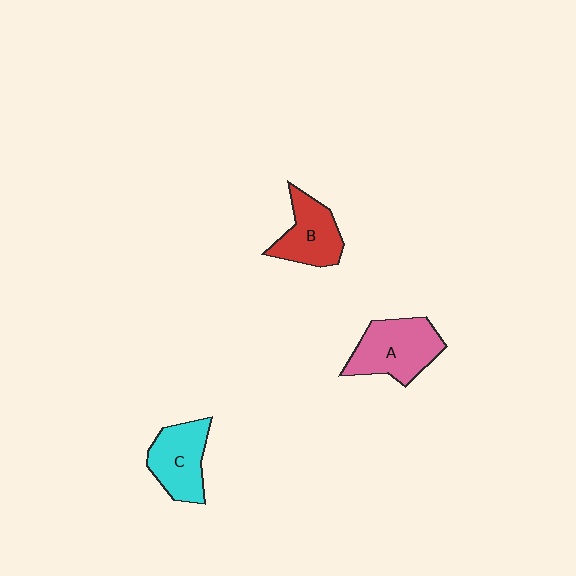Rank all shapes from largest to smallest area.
From largest to smallest: A (pink), C (cyan), B (red).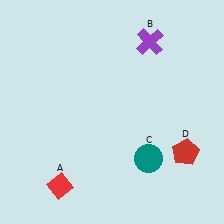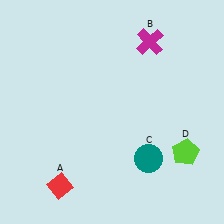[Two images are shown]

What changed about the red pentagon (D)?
In Image 1, D is red. In Image 2, it changed to lime.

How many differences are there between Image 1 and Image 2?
There are 2 differences between the two images.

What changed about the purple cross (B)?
In Image 1, B is purple. In Image 2, it changed to magenta.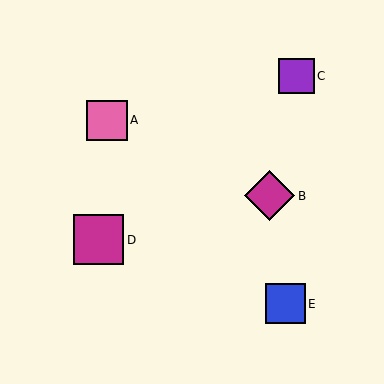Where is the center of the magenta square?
The center of the magenta square is at (98, 240).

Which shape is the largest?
The magenta diamond (labeled B) is the largest.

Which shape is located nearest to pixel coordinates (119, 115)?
The pink square (labeled A) at (107, 120) is nearest to that location.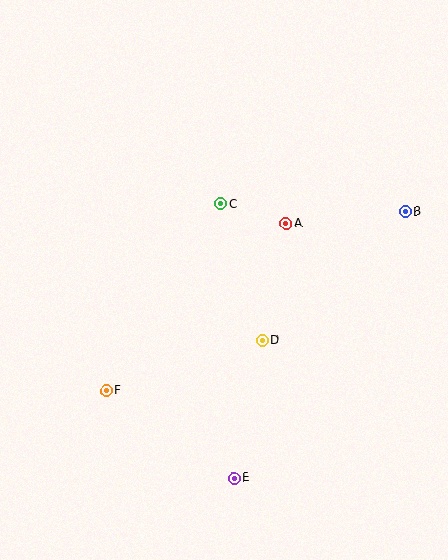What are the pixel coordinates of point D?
Point D is at (262, 340).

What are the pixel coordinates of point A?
Point A is at (286, 224).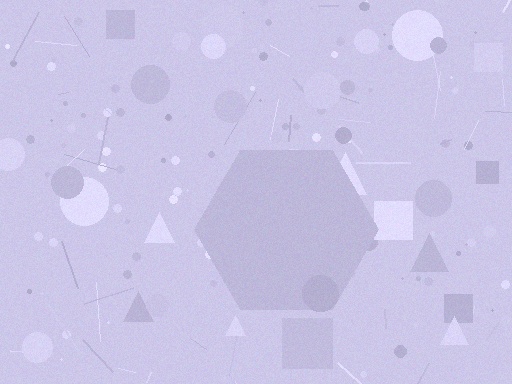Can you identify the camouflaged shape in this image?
The camouflaged shape is a hexagon.